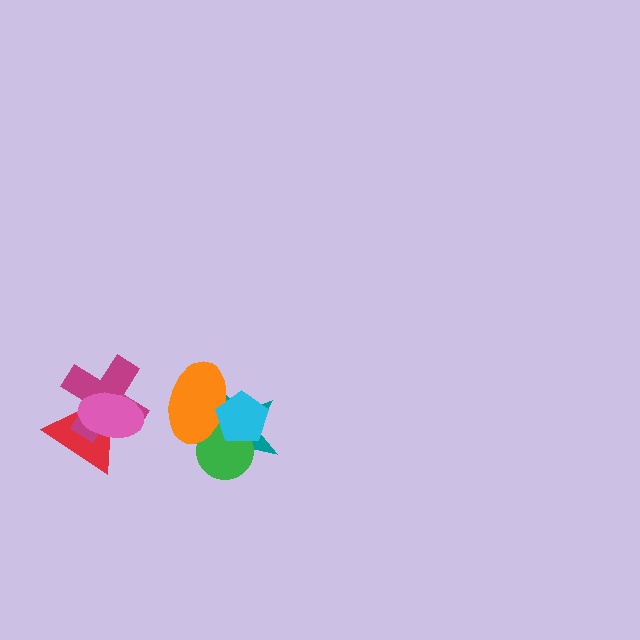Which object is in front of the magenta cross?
The pink ellipse is in front of the magenta cross.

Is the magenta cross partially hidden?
Yes, it is partially covered by another shape.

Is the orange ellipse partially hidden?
Yes, it is partially covered by another shape.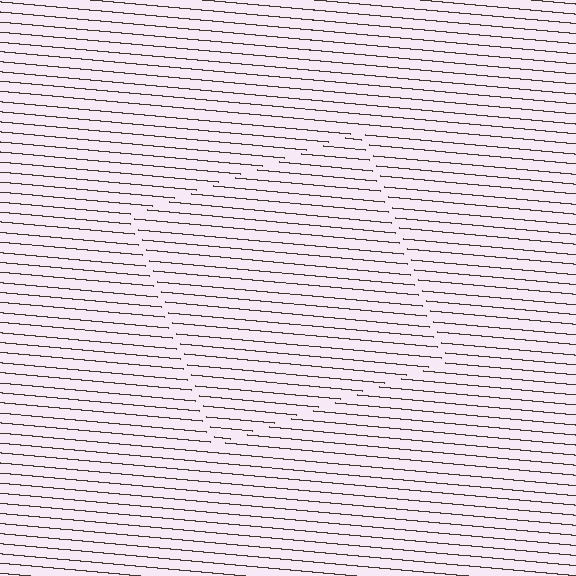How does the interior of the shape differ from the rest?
The interior of the shape contains the same grating, shifted by half a period — the contour is defined by the phase discontinuity where line-ends from the inner and outer gratings abut.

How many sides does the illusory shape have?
4 sides — the line-ends trace a square.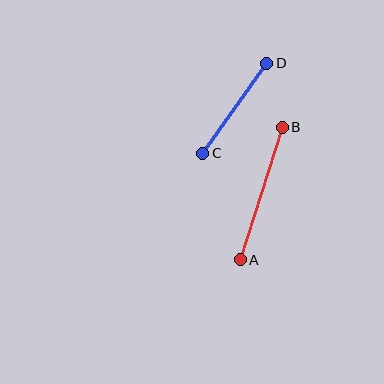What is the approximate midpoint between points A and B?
The midpoint is at approximately (261, 193) pixels.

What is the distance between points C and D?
The distance is approximately 110 pixels.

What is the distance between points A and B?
The distance is approximately 139 pixels.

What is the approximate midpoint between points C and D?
The midpoint is at approximately (235, 108) pixels.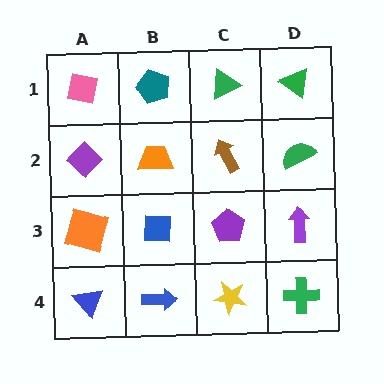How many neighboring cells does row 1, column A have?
2.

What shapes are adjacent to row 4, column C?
A purple pentagon (row 3, column C), a blue arrow (row 4, column B), a green cross (row 4, column D).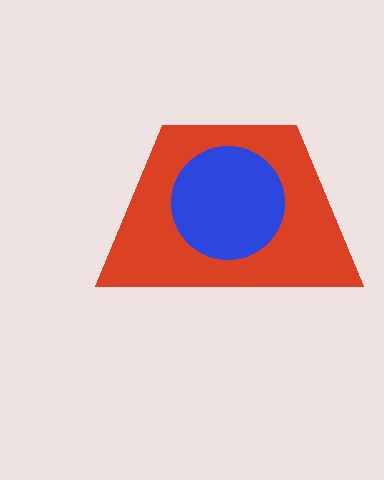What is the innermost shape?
The blue circle.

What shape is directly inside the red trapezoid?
The blue circle.